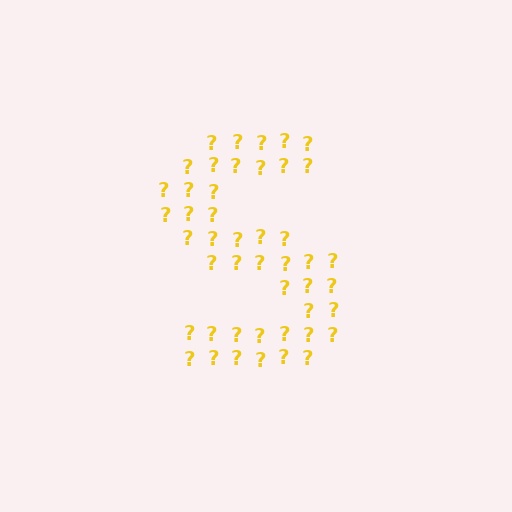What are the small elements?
The small elements are question marks.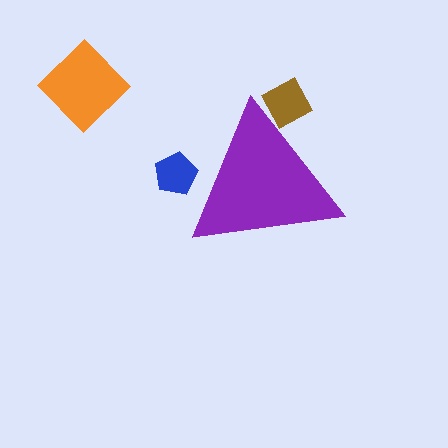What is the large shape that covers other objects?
A purple triangle.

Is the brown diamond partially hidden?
Yes, the brown diamond is partially hidden behind the purple triangle.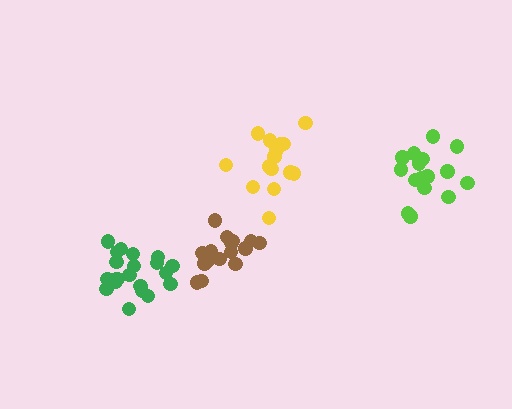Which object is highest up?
The yellow cluster is topmost.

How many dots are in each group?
Group 1: 21 dots, Group 2: 15 dots, Group 3: 16 dots, Group 4: 18 dots (70 total).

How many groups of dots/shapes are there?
There are 4 groups.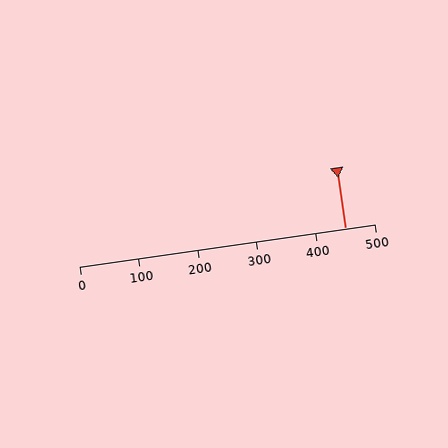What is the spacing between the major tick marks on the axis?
The major ticks are spaced 100 apart.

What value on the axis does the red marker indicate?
The marker indicates approximately 450.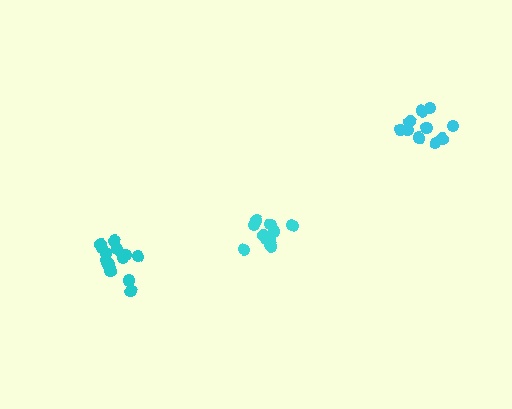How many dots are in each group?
Group 1: 10 dots, Group 2: 15 dots, Group 3: 11 dots (36 total).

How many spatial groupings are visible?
There are 3 spatial groupings.